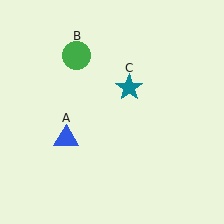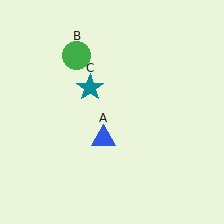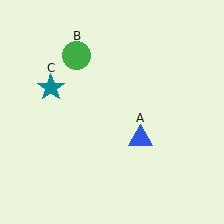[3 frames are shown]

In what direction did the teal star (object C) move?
The teal star (object C) moved left.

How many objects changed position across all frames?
2 objects changed position: blue triangle (object A), teal star (object C).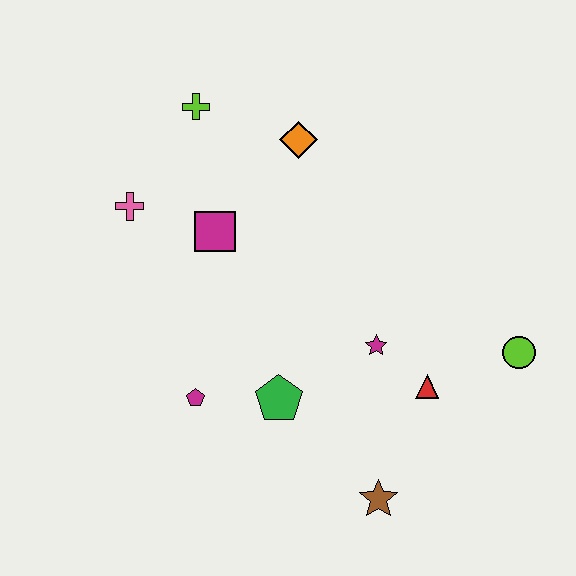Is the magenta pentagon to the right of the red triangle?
No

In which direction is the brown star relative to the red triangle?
The brown star is below the red triangle.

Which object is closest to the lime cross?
The orange diamond is closest to the lime cross.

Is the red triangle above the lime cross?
No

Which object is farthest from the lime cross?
The brown star is farthest from the lime cross.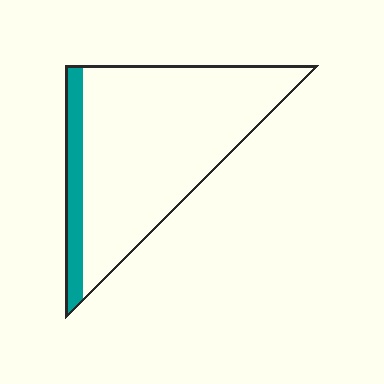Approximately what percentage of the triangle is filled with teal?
Approximately 15%.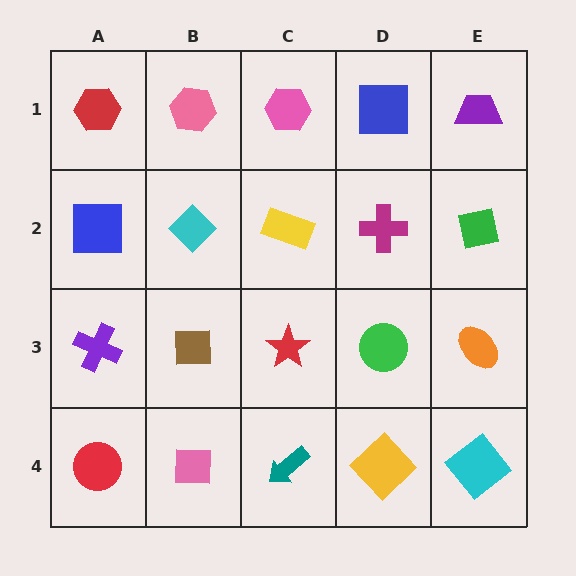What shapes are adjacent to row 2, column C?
A pink hexagon (row 1, column C), a red star (row 3, column C), a cyan diamond (row 2, column B), a magenta cross (row 2, column D).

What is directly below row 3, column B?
A pink square.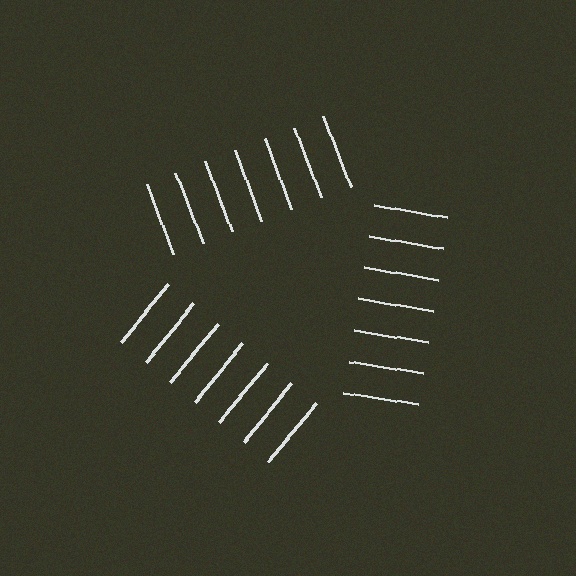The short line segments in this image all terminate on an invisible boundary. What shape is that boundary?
An illusory triangle — the line segments terminate on its edges but no continuous stroke is drawn.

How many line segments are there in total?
21 — 7 along each of the 3 edges.